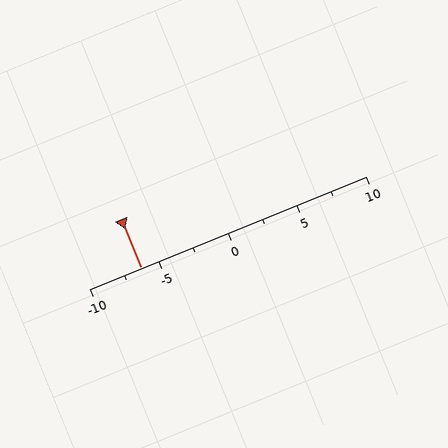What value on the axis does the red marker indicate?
The marker indicates approximately -6.2.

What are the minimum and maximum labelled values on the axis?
The axis runs from -10 to 10.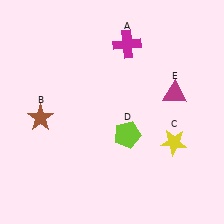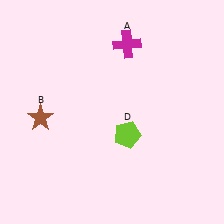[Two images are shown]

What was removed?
The yellow star (C), the magenta triangle (E) were removed in Image 2.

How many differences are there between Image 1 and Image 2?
There are 2 differences between the two images.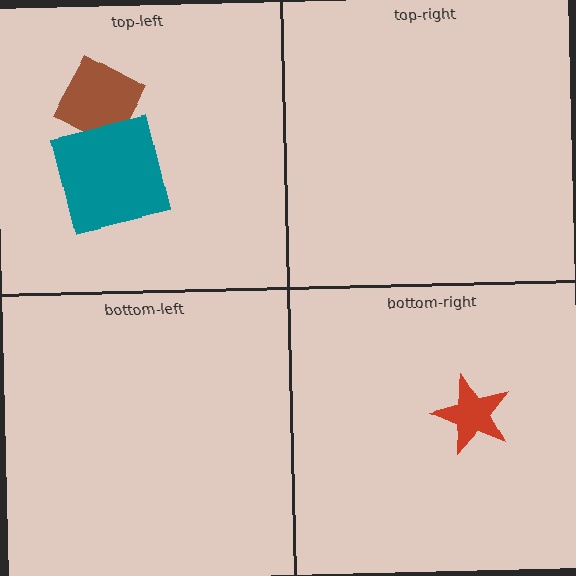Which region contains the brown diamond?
The top-left region.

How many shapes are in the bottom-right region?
1.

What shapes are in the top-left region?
The brown diamond, the teal square.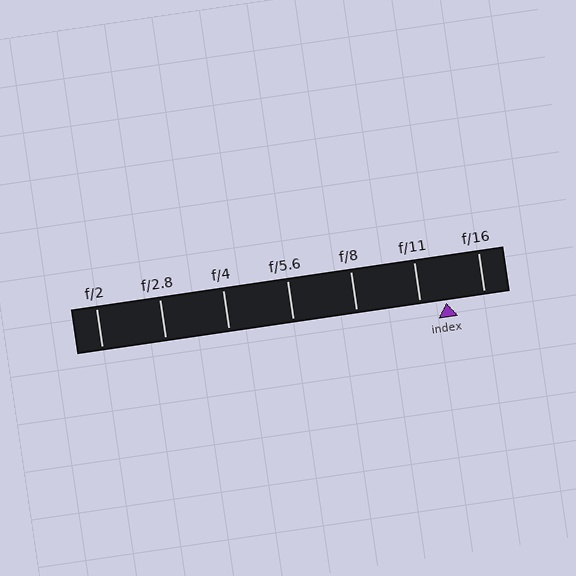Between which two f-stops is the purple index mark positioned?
The index mark is between f/11 and f/16.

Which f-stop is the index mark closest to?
The index mark is closest to f/11.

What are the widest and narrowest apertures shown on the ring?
The widest aperture shown is f/2 and the narrowest is f/16.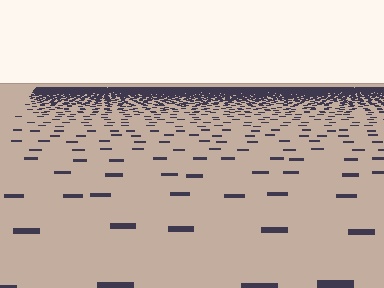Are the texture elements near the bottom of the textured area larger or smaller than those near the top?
Larger. Near the bottom, elements are closer to the viewer and appear at a bigger on-screen size.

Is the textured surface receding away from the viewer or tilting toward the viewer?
The surface is receding away from the viewer. Texture elements get smaller and denser toward the top.